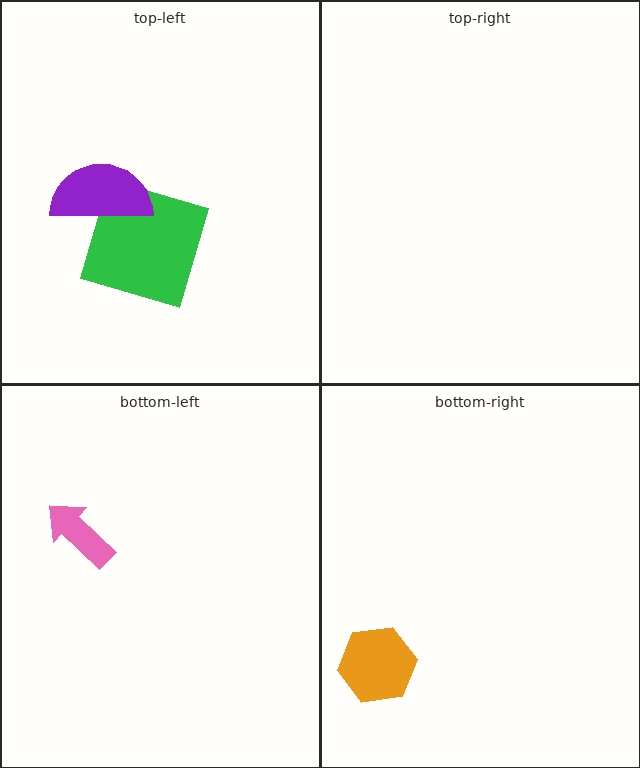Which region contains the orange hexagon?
The bottom-right region.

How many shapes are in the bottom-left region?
1.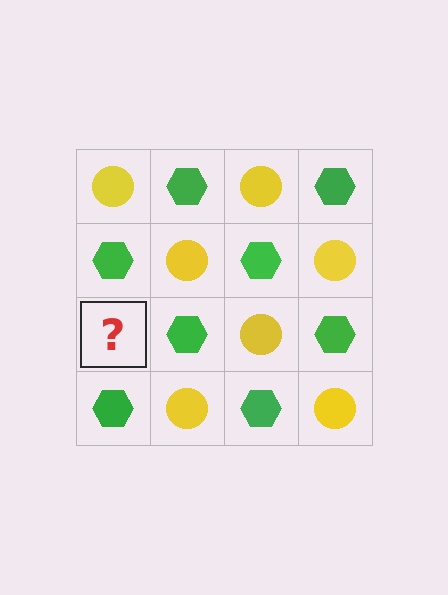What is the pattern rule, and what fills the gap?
The rule is that it alternates yellow circle and green hexagon in a checkerboard pattern. The gap should be filled with a yellow circle.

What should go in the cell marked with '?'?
The missing cell should contain a yellow circle.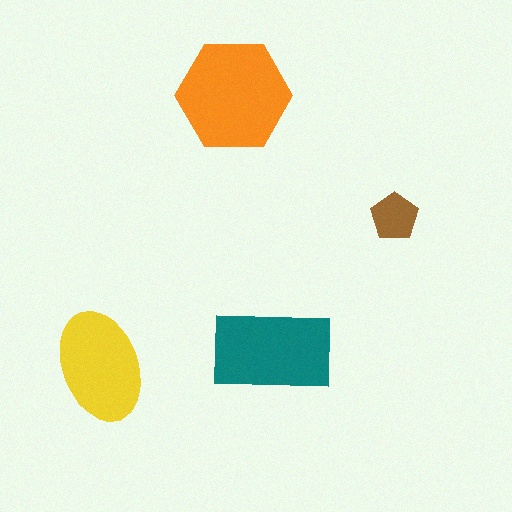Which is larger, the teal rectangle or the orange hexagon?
The orange hexagon.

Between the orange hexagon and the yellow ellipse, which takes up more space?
The orange hexagon.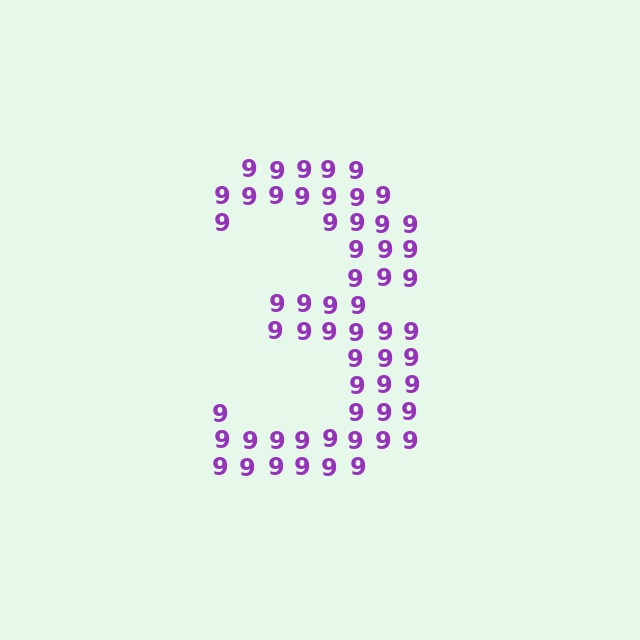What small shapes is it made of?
It is made of small digit 9's.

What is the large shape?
The large shape is the digit 3.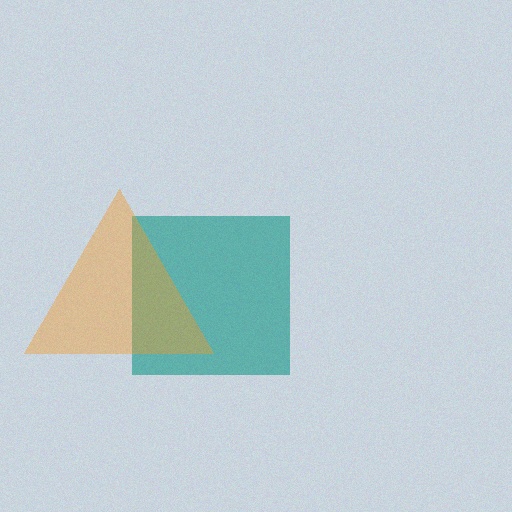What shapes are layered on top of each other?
The layered shapes are: a teal square, an orange triangle.